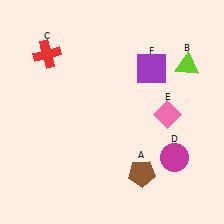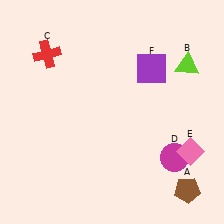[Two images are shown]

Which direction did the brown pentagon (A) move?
The brown pentagon (A) moved right.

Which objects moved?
The objects that moved are: the brown pentagon (A), the pink diamond (E).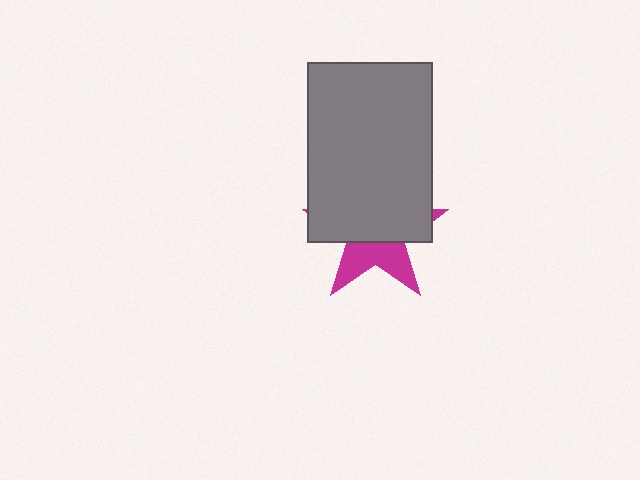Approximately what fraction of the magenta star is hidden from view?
Roughly 62% of the magenta star is hidden behind the gray rectangle.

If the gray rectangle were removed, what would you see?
You would see the complete magenta star.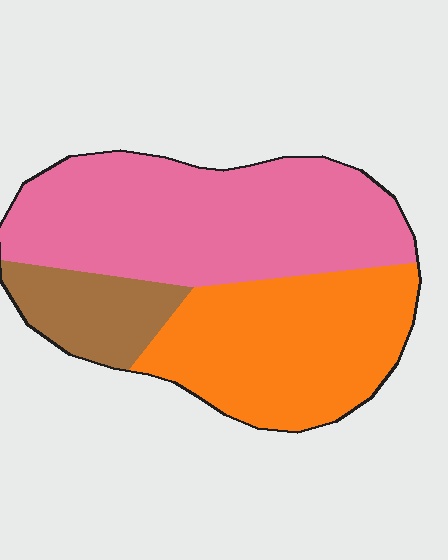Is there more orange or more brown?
Orange.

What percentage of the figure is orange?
Orange covers about 35% of the figure.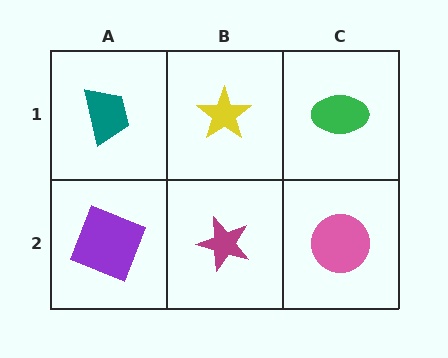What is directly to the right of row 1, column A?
A yellow star.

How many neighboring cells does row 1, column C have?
2.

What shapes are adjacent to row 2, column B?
A yellow star (row 1, column B), a purple square (row 2, column A), a pink circle (row 2, column C).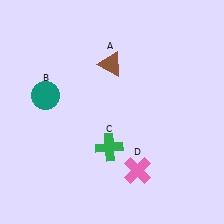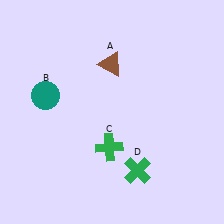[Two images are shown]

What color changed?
The cross (D) changed from pink in Image 1 to green in Image 2.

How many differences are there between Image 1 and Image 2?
There is 1 difference between the two images.